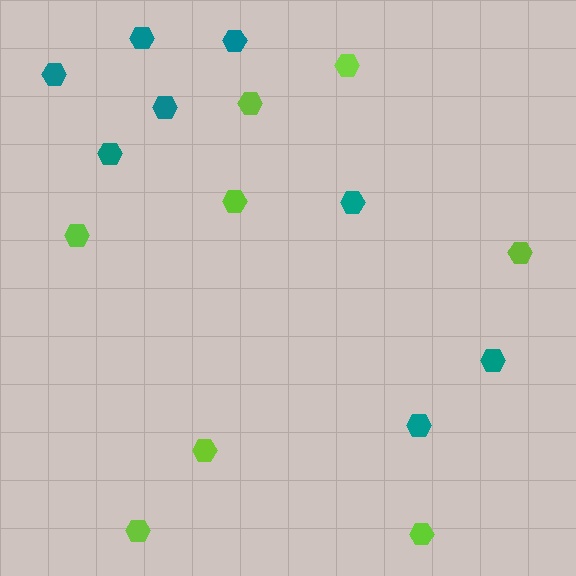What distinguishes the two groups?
There are 2 groups: one group of teal hexagons (8) and one group of lime hexagons (8).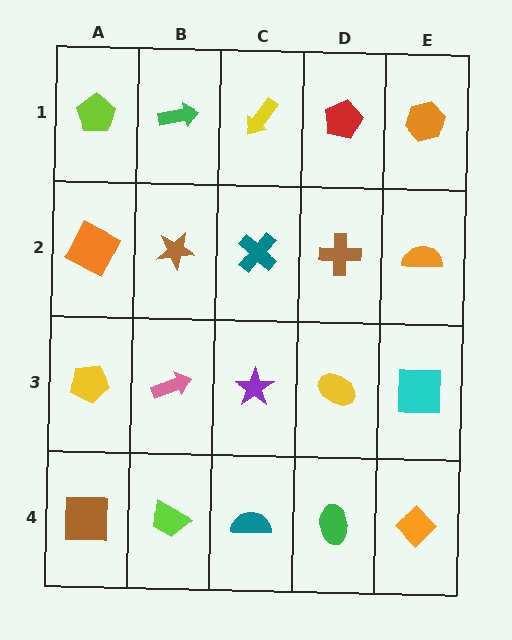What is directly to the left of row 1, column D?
A yellow arrow.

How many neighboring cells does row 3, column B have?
4.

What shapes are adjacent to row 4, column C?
A purple star (row 3, column C), a lime trapezoid (row 4, column B), a green ellipse (row 4, column D).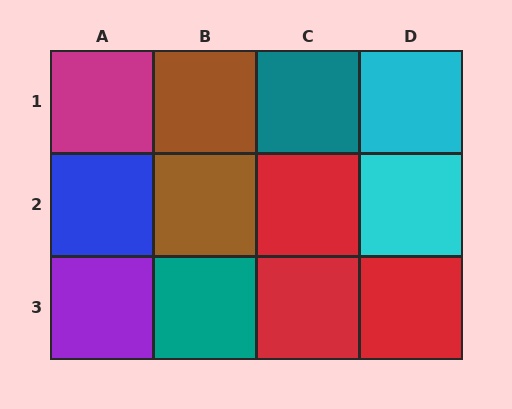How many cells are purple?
1 cell is purple.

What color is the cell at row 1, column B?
Brown.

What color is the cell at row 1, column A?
Magenta.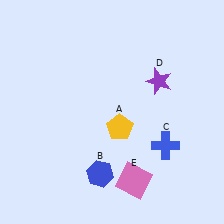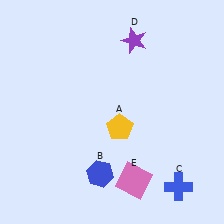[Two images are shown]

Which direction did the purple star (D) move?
The purple star (D) moved up.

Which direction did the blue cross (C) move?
The blue cross (C) moved down.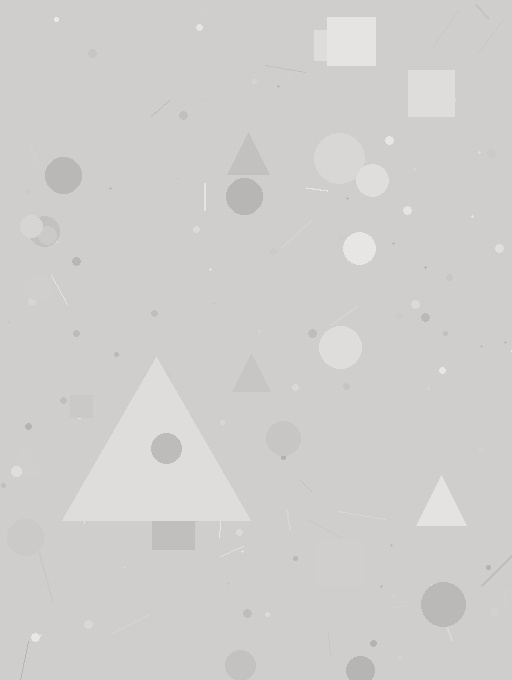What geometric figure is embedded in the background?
A triangle is embedded in the background.